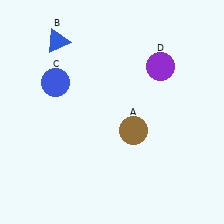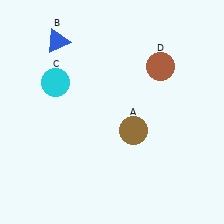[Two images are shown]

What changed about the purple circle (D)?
In Image 1, D is purple. In Image 2, it changed to brown.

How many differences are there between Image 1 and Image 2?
There are 2 differences between the two images.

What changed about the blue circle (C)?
In Image 1, C is blue. In Image 2, it changed to cyan.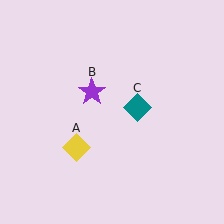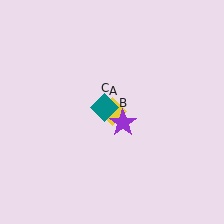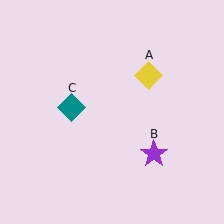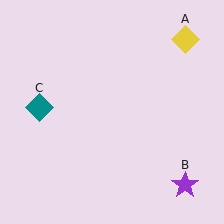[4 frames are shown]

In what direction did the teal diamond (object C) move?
The teal diamond (object C) moved left.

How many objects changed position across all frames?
3 objects changed position: yellow diamond (object A), purple star (object B), teal diamond (object C).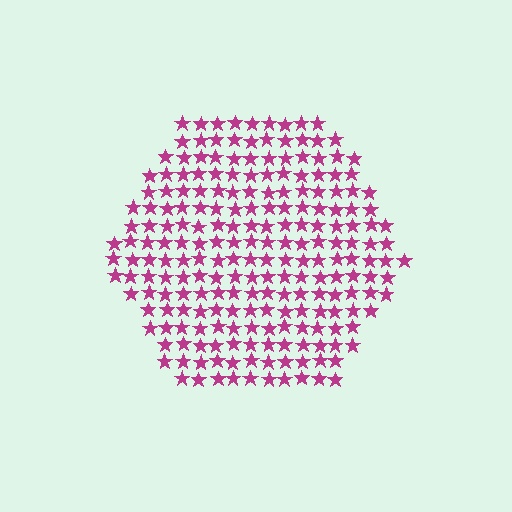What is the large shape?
The large shape is a hexagon.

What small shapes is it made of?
It is made of small stars.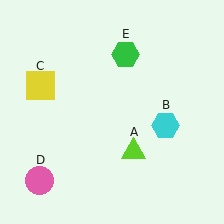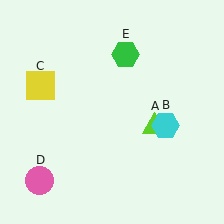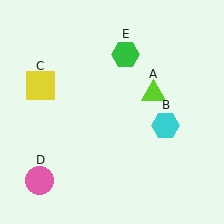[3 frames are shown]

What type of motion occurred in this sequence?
The lime triangle (object A) rotated counterclockwise around the center of the scene.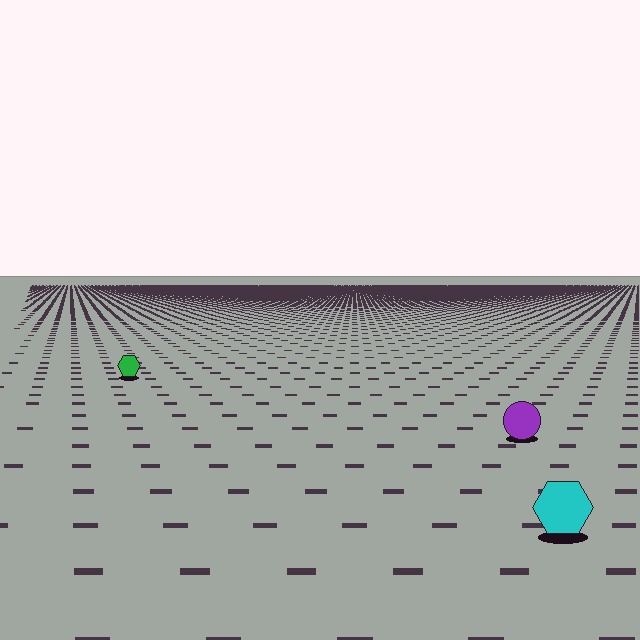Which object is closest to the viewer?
The cyan hexagon is closest. The texture marks near it are larger and more spread out.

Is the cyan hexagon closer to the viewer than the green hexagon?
Yes. The cyan hexagon is closer — you can tell from the texture gradient: the ground texture is coarser near it.